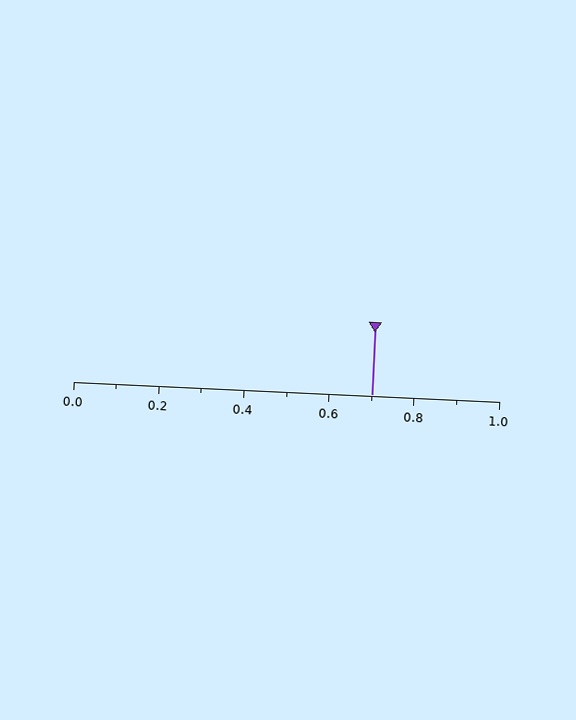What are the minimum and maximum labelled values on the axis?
The axis runs from 0.0 to 1.0.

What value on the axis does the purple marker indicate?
The marker indicates approximately 0.7.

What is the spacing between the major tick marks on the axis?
The major ticks are spaced 0.2 apart.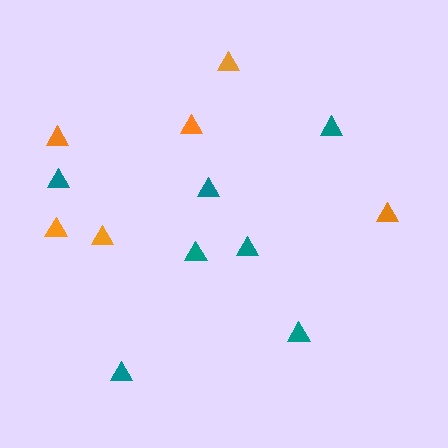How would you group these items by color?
There are 2 groups: one group of teal triangles (7) and one group of orange triangles (6).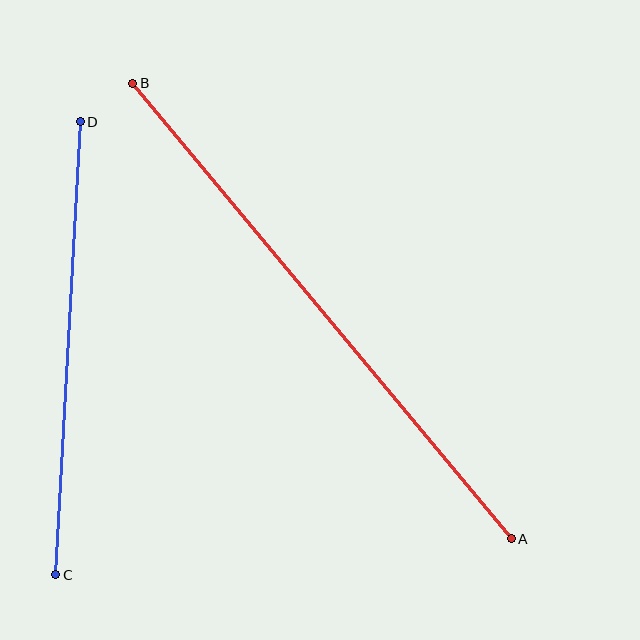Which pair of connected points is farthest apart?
Points A and B are farthest apart.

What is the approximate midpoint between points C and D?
The midpoint is at approximately (68, 348) pixels.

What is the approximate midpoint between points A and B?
The midpoint is at approximately (322, 311) pixels.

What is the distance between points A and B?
The distance is approximately 593 pixels.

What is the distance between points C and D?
The distance is approximately 454 pixels.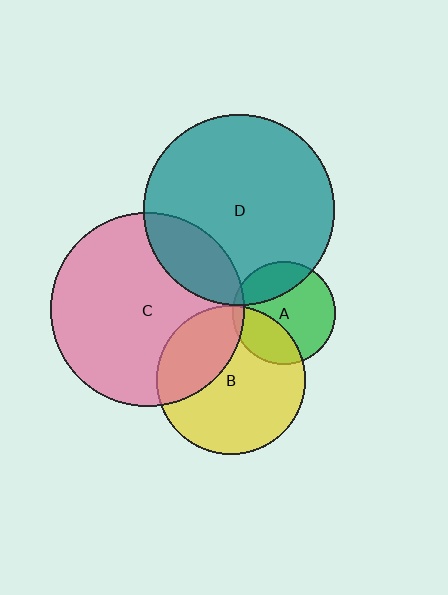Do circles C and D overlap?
Yes.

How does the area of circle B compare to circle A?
Approximately 2.1 times.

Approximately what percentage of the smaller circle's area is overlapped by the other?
Approximately 20%.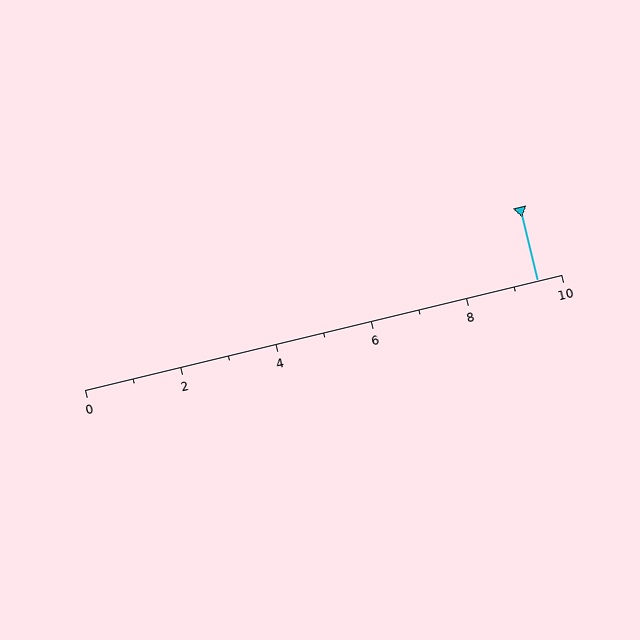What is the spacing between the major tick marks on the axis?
The major ticks are spaced 2 apart.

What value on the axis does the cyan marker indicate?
The marker indicates approximately 9.5.